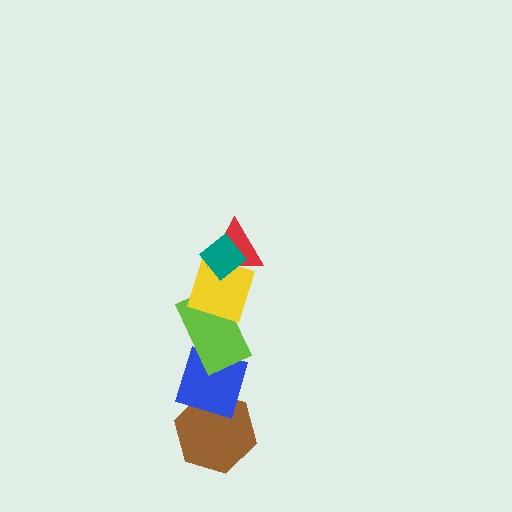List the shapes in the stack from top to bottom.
From top to bottom: the teal diamond, the red triangle, the yellow diamond, the lime rectangle, the blue diamond, the brown hexagon.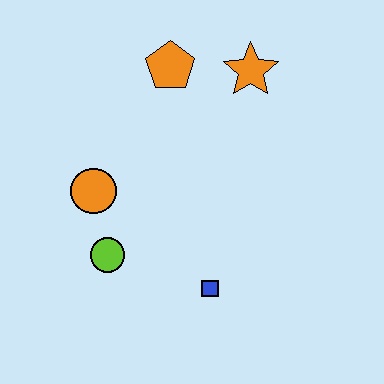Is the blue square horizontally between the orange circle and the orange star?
Yes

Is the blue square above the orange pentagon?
No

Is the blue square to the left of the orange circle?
No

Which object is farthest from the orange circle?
The orange star is farthest from the orange circle.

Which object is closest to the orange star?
The orange pentagon is closest to the orange star.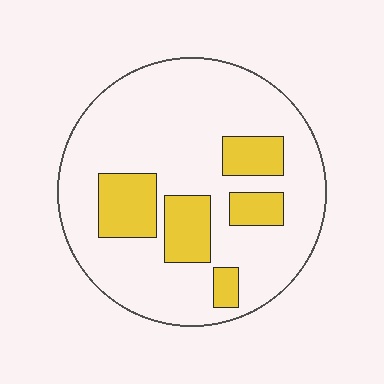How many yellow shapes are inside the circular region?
5.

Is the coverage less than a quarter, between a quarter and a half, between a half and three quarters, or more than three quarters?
Less than a quarter.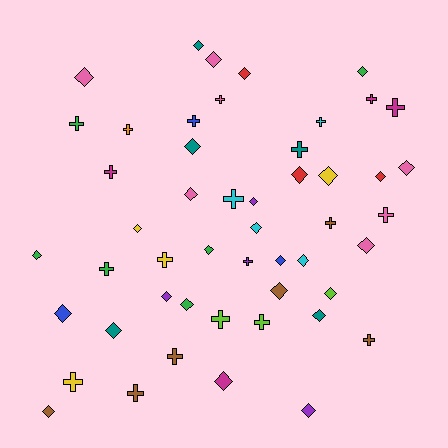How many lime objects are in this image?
There are 3 lime objects.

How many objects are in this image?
There are 50 objects.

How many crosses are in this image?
There are 21 crosses.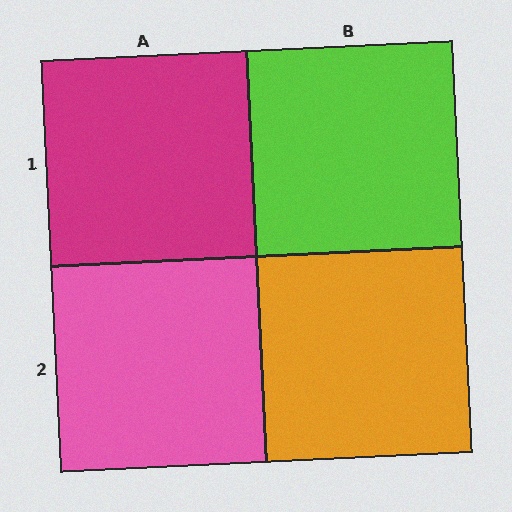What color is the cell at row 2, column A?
Pink.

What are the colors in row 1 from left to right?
Magenta, lime.